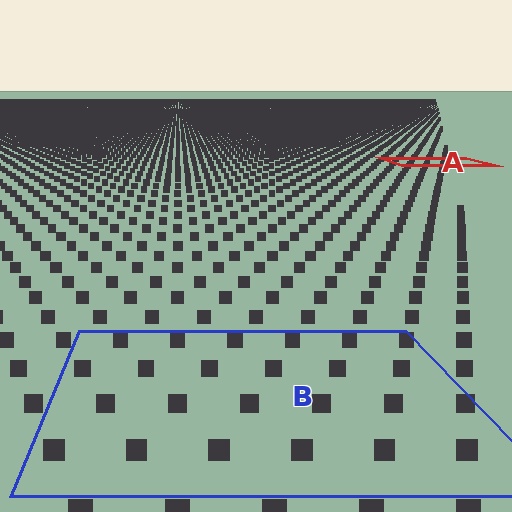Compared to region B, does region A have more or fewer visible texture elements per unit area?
Region A has more texture elements per unit area — they are packed more densely because it is farther away.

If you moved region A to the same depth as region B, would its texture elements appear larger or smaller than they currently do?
They would appear larger. At a closer depth, the same texture elements are projected at a bigger on-screen size.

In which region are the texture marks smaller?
The texture marks are smaller in region A, because it is farther away.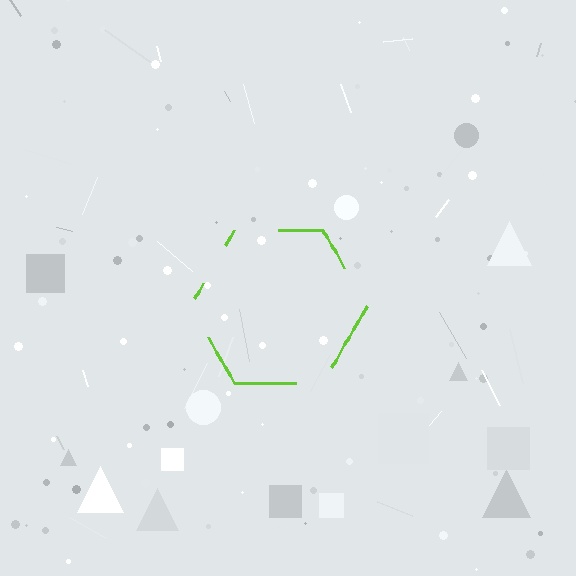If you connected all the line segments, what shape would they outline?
They would outline a hexagon.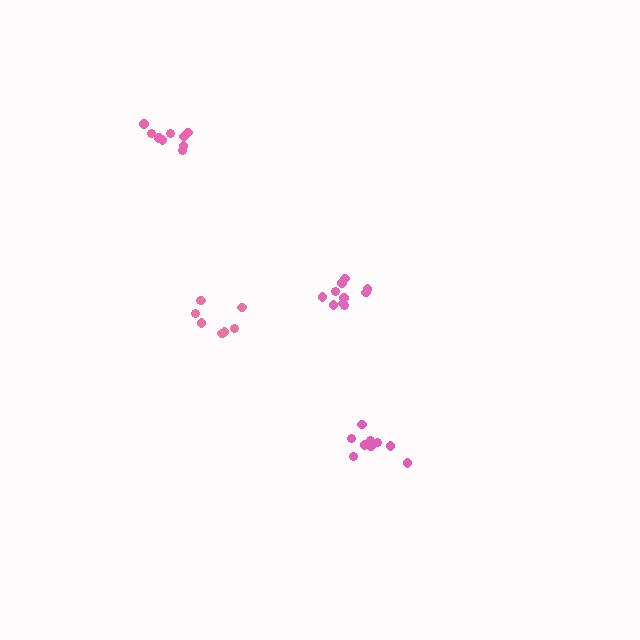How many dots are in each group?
Group 1: 9 dots, Group 2: 10 dots, Group 3: 9 dots, Group 4: 8 dots (36 total).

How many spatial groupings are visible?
There are 4 spatial groupings.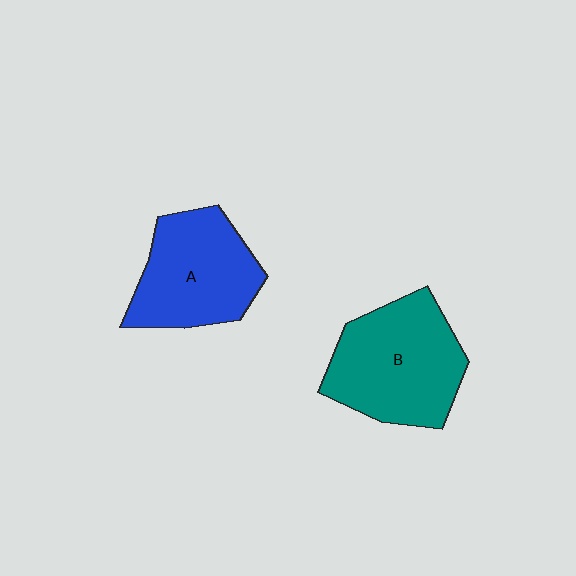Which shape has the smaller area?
Shape A (blue).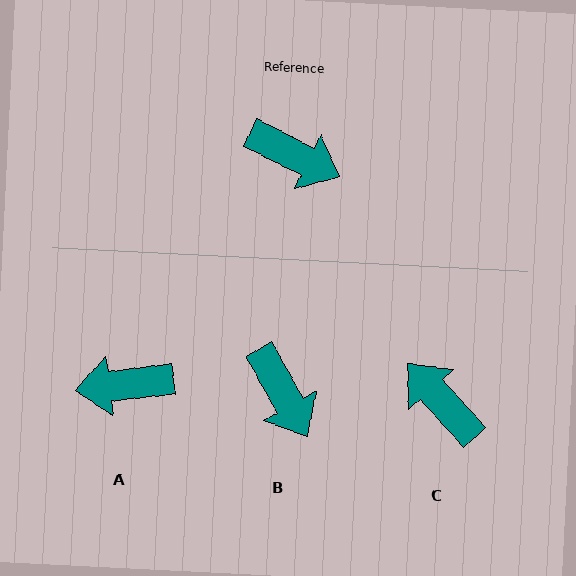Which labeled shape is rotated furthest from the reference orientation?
C, about 159 degrees away.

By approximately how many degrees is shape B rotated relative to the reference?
Approximately 35 degrees clockwise.